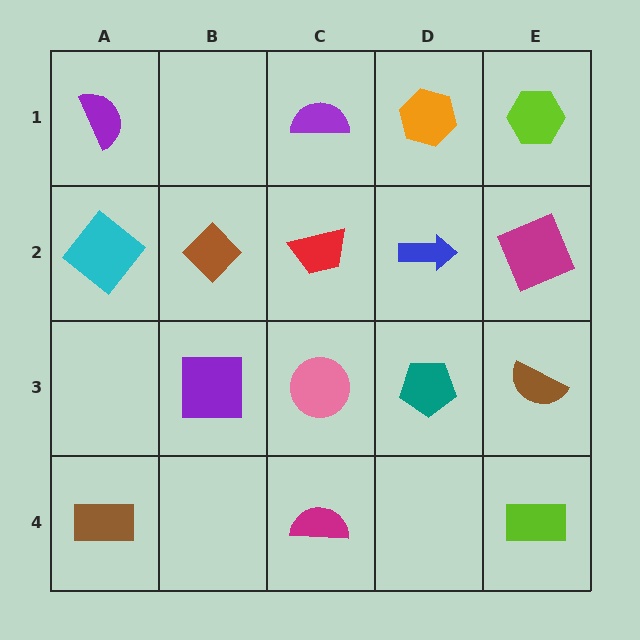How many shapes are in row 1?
4 shapes.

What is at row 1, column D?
An orange hexagon.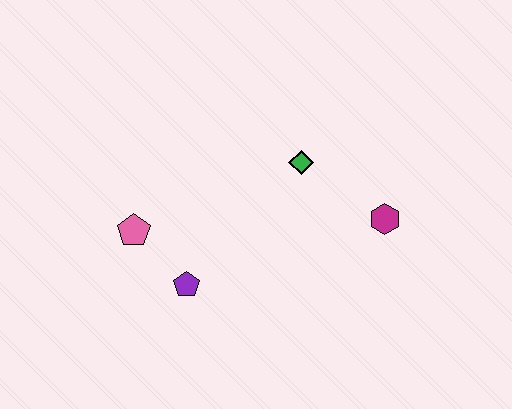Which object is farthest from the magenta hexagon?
The pink pentagon is farthest from the magenta hexagon.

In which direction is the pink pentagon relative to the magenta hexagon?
The pink pentagon is to the left of the magenta hexagon.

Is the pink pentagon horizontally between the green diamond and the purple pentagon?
No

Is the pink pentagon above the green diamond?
No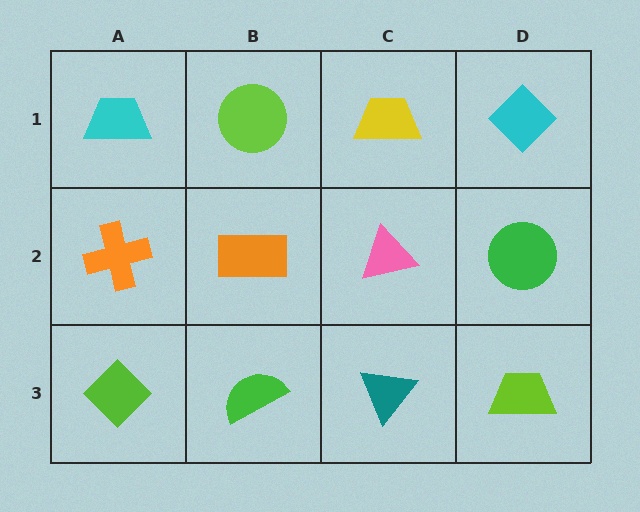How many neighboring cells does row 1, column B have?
3.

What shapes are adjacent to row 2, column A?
A cyan trapezoid (row 1, column A), a lime diamond (row 3, column A), an orange rectangle (row 2, column B).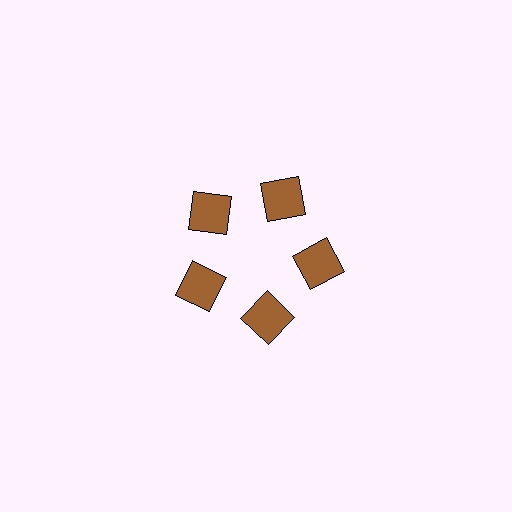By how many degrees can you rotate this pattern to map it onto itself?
The pattern maps onto itself every 72 degrees of rotation.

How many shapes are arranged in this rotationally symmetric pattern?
There are 5 shapes, arranged in 5 groups of 1.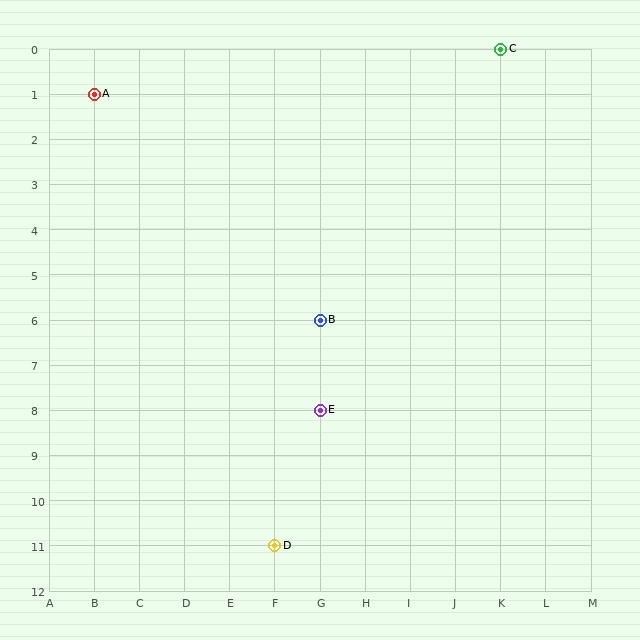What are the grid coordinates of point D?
Point D is at grid coordinates (F, 11).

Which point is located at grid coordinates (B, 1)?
Point A is at (B, 1).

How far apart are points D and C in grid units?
Points D and C are 5 columns and 11 rows apart (about 12.1 grid units diagonally).